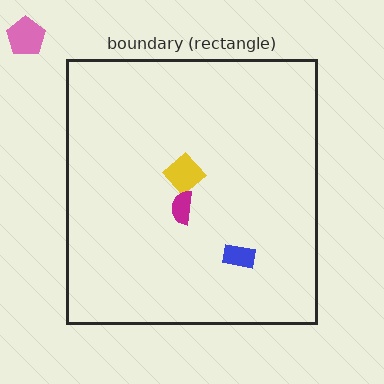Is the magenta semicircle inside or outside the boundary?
Inside.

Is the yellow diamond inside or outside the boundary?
Inside.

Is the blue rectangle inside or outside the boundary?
Inside.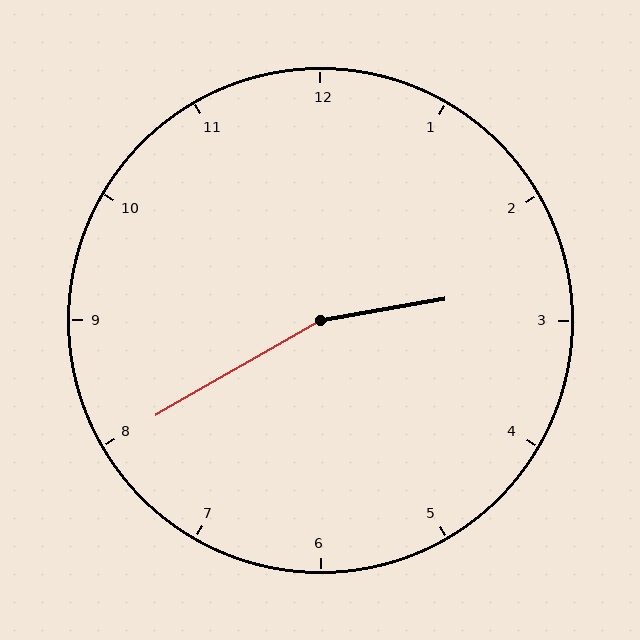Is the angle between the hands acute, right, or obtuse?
It is obtuse.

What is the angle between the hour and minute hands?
Approximately 160 degrees.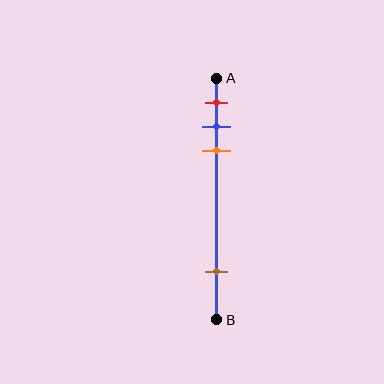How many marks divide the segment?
There are 4 marks dividing the segment.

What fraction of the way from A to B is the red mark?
The red mark is approximately 10% (0.1) of the way from A to B.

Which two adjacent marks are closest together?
The blue and orange marks are the closest adjacent pair.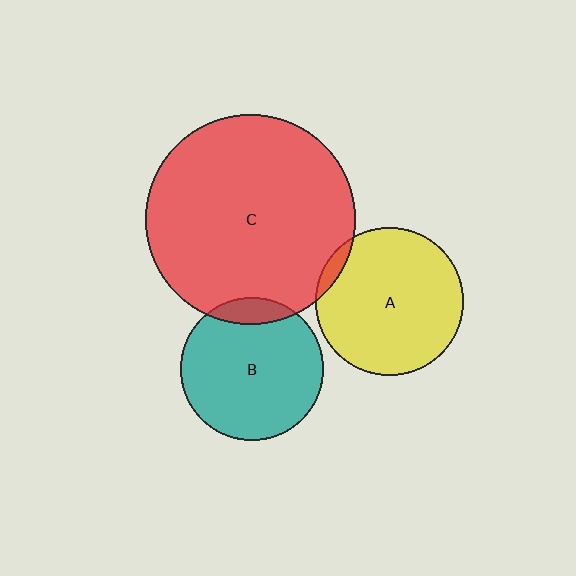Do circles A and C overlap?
Yes.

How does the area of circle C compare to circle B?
Approximately 2.2 times.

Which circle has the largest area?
Circle C (red).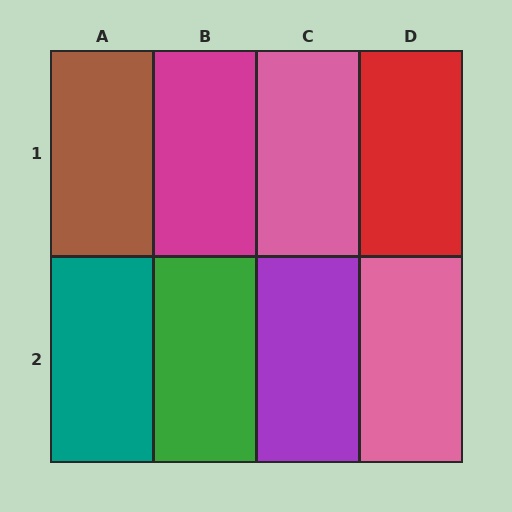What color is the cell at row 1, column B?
Magenta.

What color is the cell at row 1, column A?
Brown.